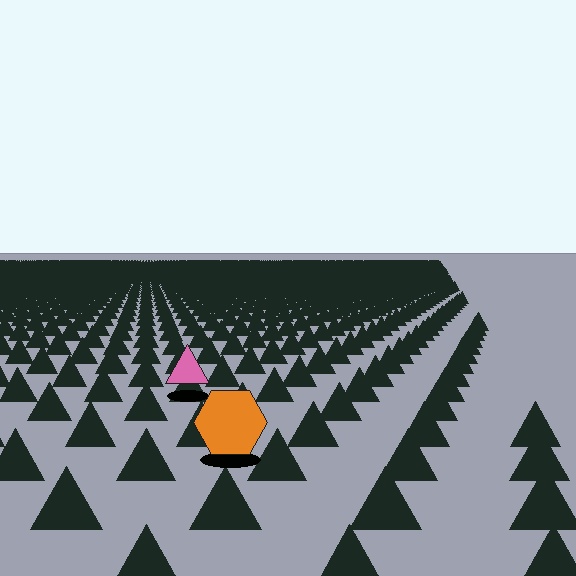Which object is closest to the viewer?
The orange hexagon is closest. The texture marks near it are larger and more spread out.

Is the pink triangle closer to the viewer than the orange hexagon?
No. The orange hexagon is closer — you can tell from the texture gradient: the ground texture is coarser near it.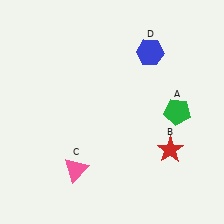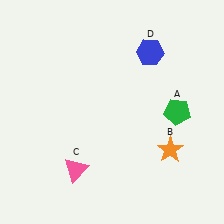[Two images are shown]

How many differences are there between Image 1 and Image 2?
There is 1 difference between the two images.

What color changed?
The star (B) changed from red in Image 1 to orange in Image 2.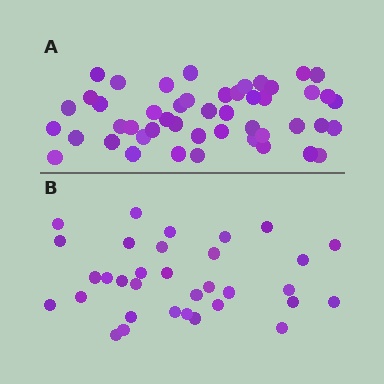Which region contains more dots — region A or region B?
Region A (the top region) has more dots.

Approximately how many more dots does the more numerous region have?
Region A has approximately 15 more dots than region B.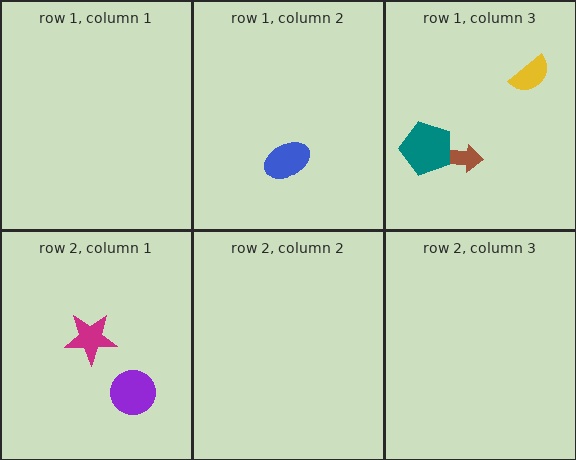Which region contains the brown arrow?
The row 1, column 3 region.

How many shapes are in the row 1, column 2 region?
1.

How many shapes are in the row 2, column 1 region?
2.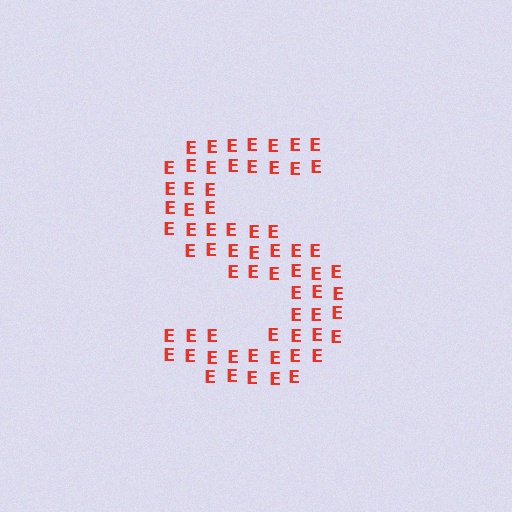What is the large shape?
The large shape is the letter S.